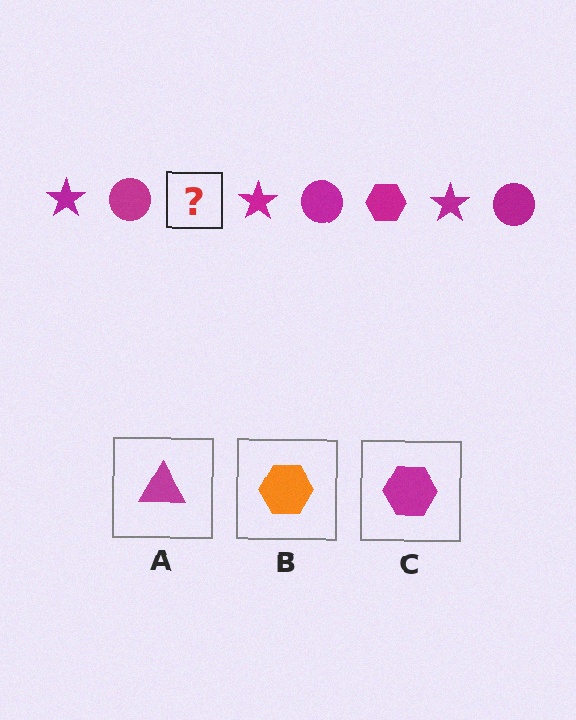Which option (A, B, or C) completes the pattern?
C.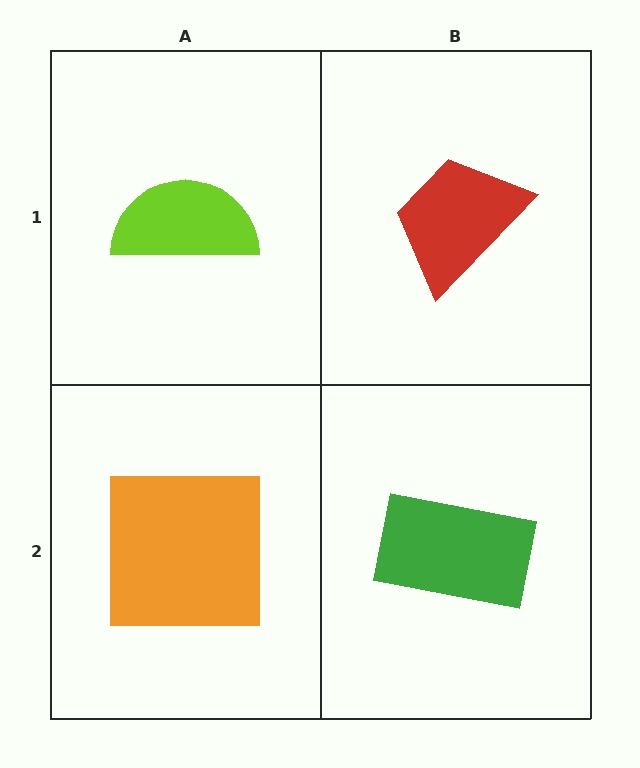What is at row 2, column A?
An orange square.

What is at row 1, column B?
A red trapezoid.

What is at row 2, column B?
A green rectangle.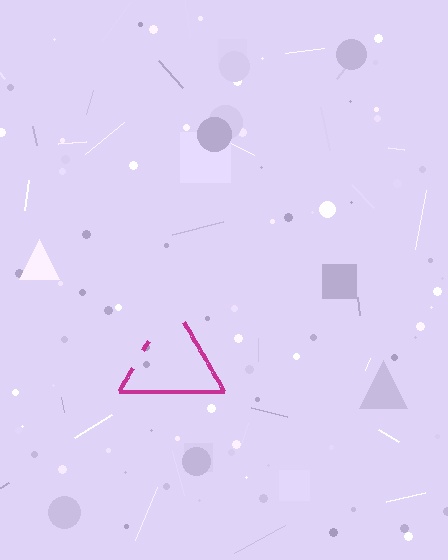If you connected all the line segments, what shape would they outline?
They would outline a triangle.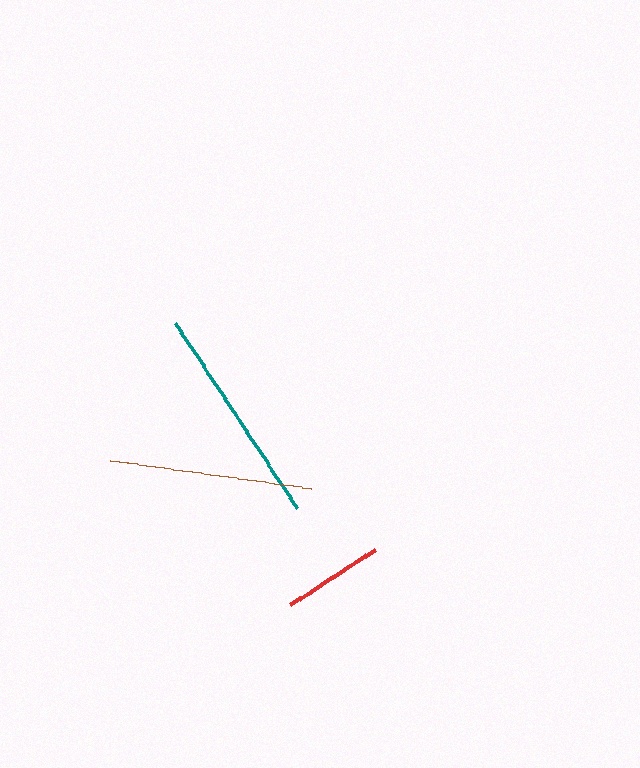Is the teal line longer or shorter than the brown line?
The teal line is longer than the brown line.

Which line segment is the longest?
The teal line is the longest at approximately 223 pixels.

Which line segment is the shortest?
The red line is the shortest at approximately 102 pixels.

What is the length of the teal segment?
The teal segment is approximately 223 pixels long.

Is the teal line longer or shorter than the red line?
The teal line is longer than the red line.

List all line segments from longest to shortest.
From longest to shortest: teal, brown, red.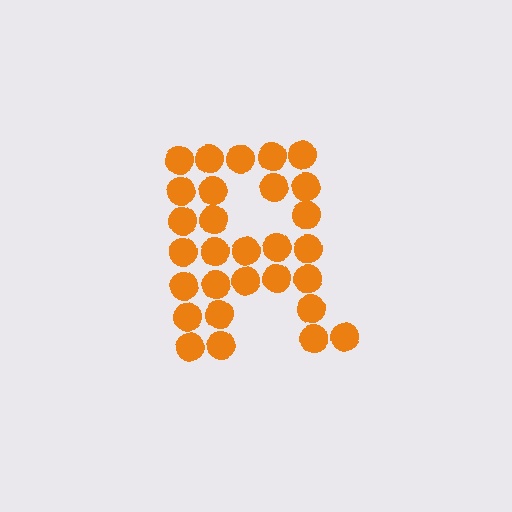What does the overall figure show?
The overall figure shows the letter R.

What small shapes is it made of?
It is made of small circles.